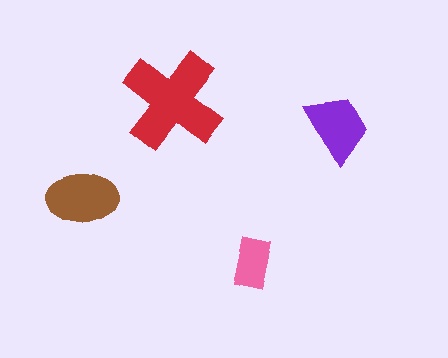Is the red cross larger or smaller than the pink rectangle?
Larger.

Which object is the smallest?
The pink rectangle.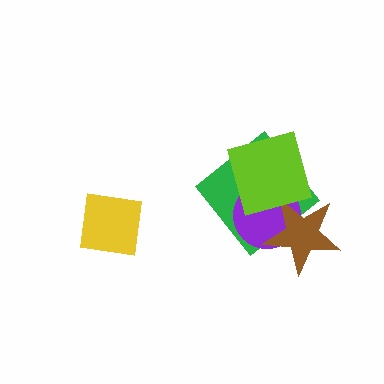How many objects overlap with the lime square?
2 objects overlap with the lime square.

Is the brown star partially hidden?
No, no other shape covers it.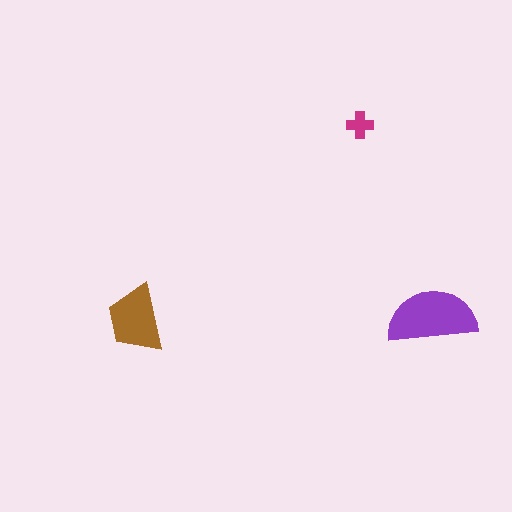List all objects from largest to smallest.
The purple semicircle, the brown trapezoid, the magenta cross.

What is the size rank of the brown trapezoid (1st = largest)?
2nd.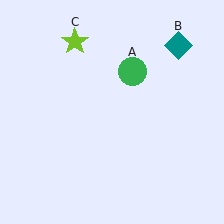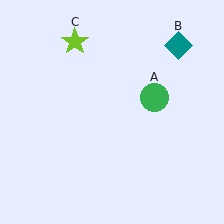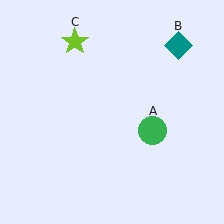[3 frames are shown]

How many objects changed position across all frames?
1 object changed position: green circle (object A).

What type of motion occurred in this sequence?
The green circle (object A) rotated clockwise around the center of the scene.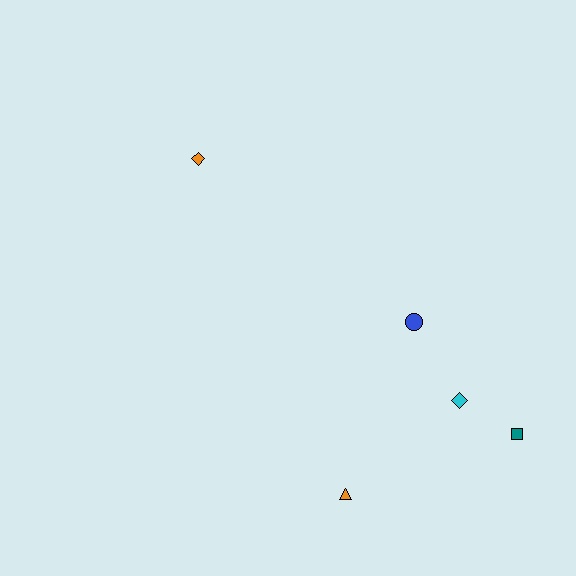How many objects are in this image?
There are 5 objects.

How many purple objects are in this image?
There are no purple objects.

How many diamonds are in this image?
There are 2 diamonds.